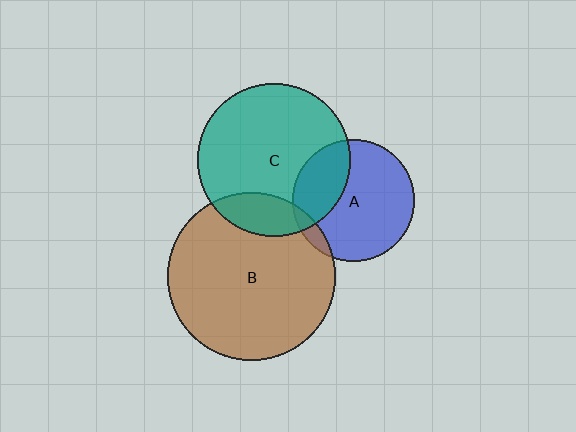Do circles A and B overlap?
Yes.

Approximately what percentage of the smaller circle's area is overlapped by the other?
Approximately 5%.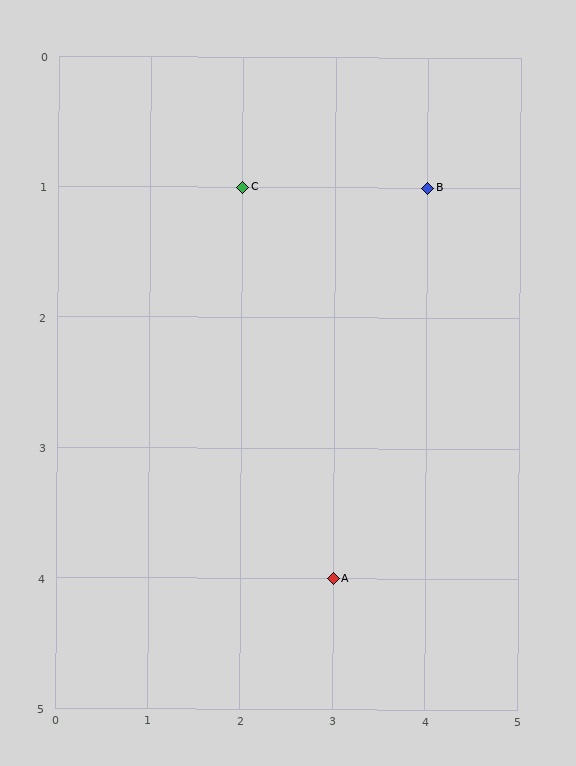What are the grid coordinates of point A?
Point A is at grid coordinates (3, 4).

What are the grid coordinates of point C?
Point C is at grid coordinates (2, 1).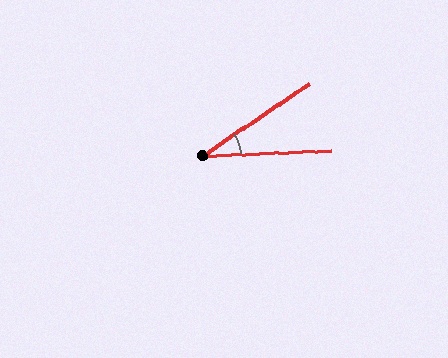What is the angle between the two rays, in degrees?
Approximately 32 degrees.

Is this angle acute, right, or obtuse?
It is acute.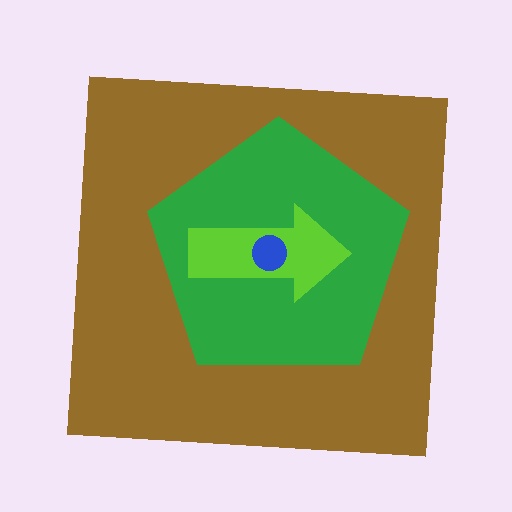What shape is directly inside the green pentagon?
The lime arrow.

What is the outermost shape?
The brown square.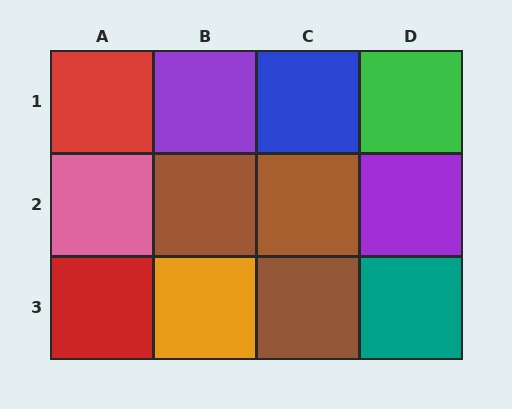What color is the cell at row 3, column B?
Orange.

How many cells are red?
2 cells are red.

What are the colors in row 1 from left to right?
Red, purple, blue, green.